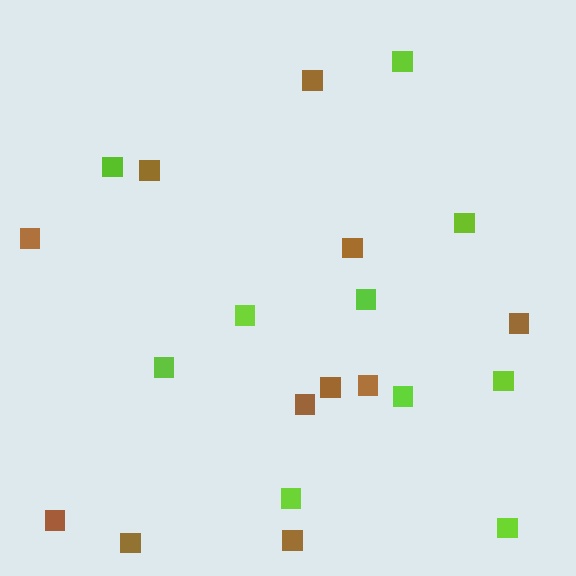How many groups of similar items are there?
There are 2 groups: one group of brown squares (11) and one group of lime squares (10).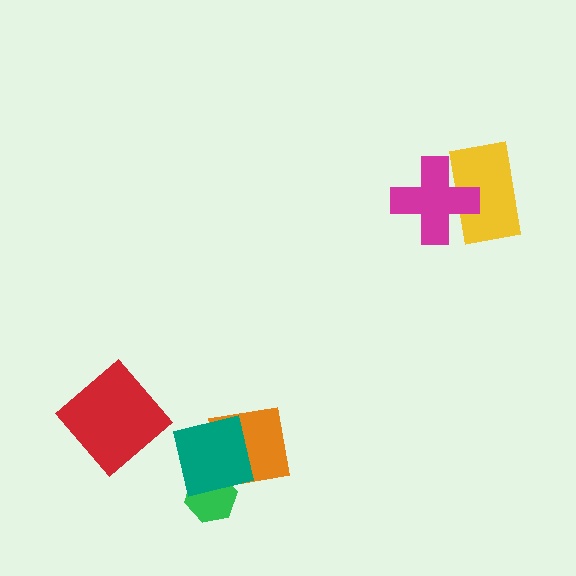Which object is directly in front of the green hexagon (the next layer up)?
The orange square is directly in front of the green hexagon.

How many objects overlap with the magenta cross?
1 object overlaps with the magenta cross.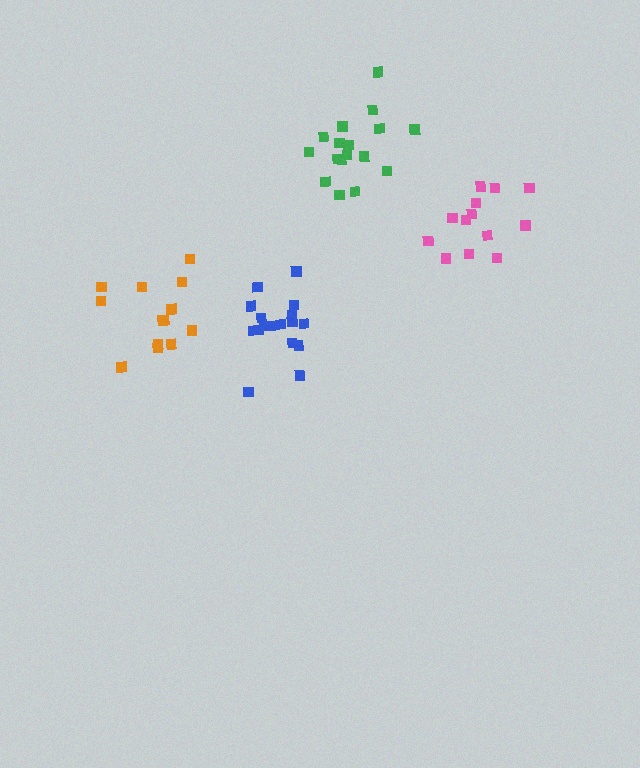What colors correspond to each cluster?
The clusters are colored: orange, pink, green, blue.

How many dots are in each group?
Group 1: 13 dots, Group 2: 13 dots, Group 3: 17 dots, Group 4: 17 dots (60 total).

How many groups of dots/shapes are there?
There are 4 groups.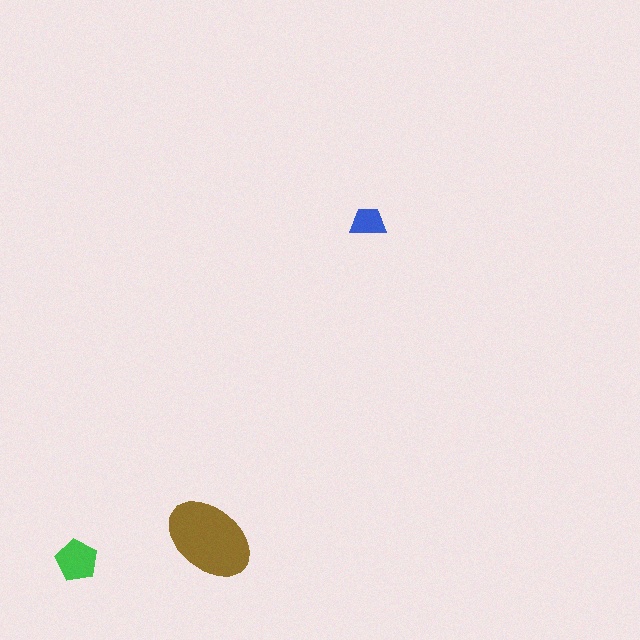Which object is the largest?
The brown ellipse.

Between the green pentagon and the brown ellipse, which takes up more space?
The brown ellipse.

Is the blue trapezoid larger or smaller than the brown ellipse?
Smaller.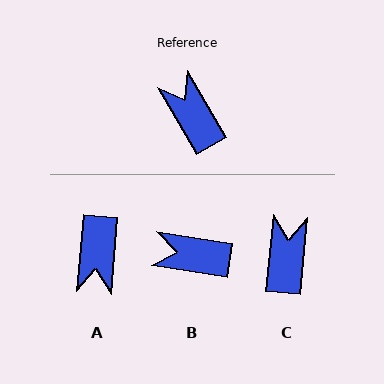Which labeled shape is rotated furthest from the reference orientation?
A, about 145 degrees away.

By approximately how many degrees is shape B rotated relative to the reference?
Approximately 51 degrees counter-clockwise.